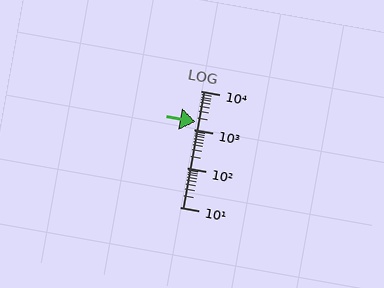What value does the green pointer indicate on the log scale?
The pointer indicates approximately 1600.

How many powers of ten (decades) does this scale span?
The scale spans 3 decades, from 10 to 10000.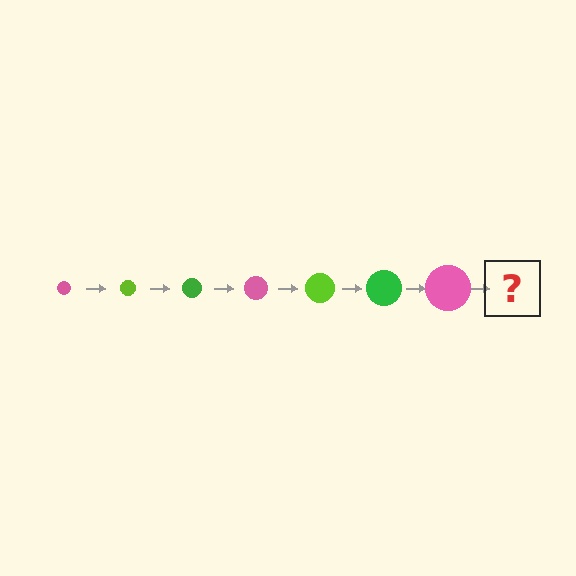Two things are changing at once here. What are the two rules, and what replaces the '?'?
The two rules are that the circle grows larger each step and the color cycles through pink, lime, and green. The '?' should be a lime circle, larger than the previous one.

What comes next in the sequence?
The next element should be a lime circle, larger than the previous one.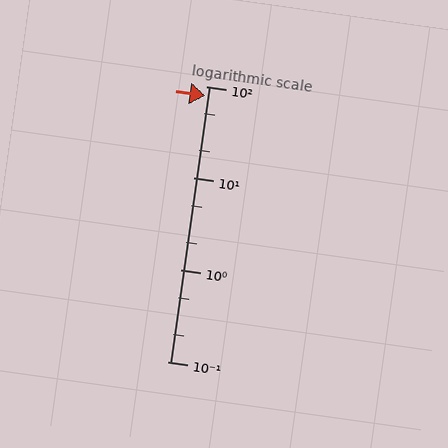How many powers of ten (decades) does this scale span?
The scale spans 3 decades, from 0.1 to 100.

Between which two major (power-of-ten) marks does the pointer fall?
The pointer is between 10 and 100.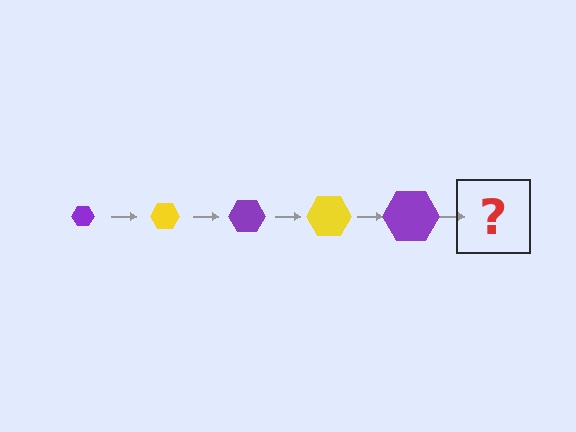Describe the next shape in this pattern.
It should be a yellow hexagon, larger than the previous one.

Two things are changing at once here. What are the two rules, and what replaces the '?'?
The two rules are that the hexagon grows larger each step and the color cycles through purple and yellow. The '?' should be a yellow hexagon, larger than the previous one.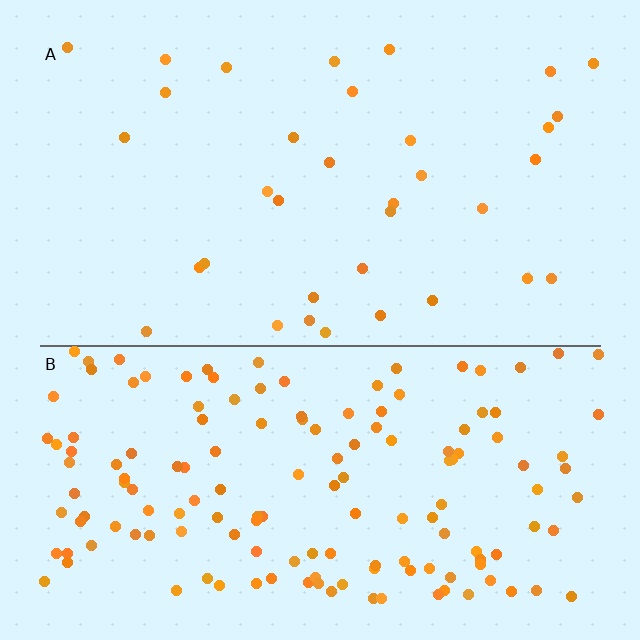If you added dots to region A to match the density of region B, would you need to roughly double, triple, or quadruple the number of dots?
Approximately quadruple.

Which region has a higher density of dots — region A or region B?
B (the bottom).